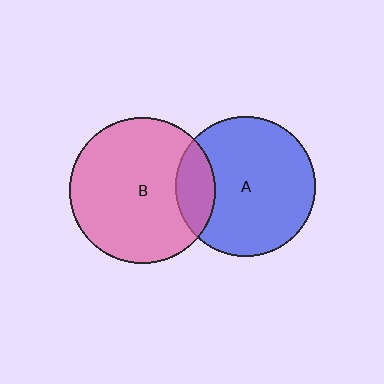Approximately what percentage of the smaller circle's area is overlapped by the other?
Approximately 15%.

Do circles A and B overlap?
Yes.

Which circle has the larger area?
Circle B (pink).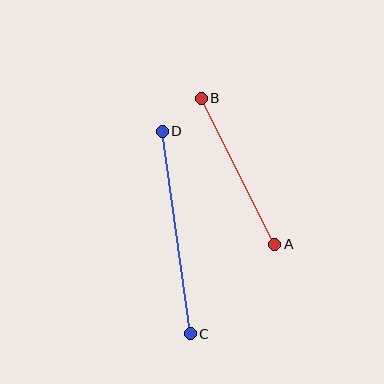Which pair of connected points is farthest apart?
Points C and D are farthest apart.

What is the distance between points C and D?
The distance is approximately 205 pixels.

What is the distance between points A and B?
The distance is approximately 163 pixels.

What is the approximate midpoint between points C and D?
The midpoint is at approximately (176, 233) pixels.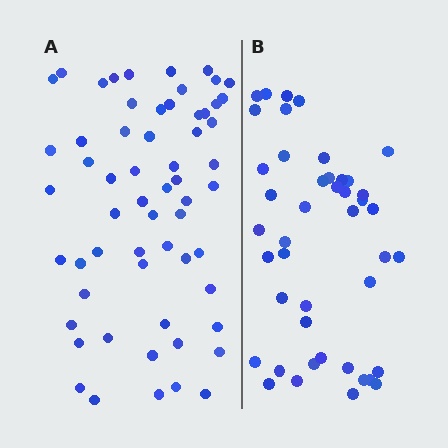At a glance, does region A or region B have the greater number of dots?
Region A (the left region) has more dots.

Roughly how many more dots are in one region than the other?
Region A has approximately 15 more dots than region B.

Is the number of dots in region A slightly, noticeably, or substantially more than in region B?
Region A has noticeably more, but not dramatically so. The ratio is roughly 1.4 to 1.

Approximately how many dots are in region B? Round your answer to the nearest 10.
About 40 dots. (The exact count is 44, which rounds to 40.)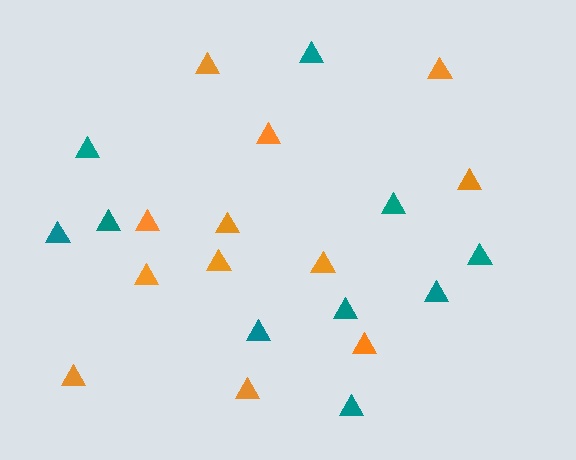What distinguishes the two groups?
There are 2 groups: one group of teal triangles (10) and one group of orange triangles (12).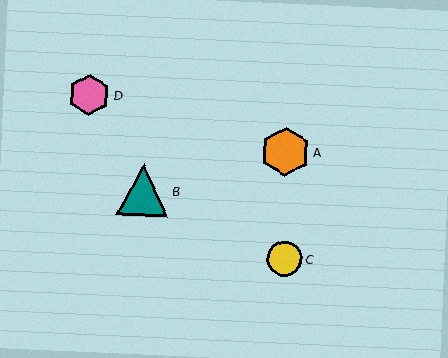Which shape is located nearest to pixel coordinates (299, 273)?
The yellow circle (labeled C) at (285, 259) is nearest to that location.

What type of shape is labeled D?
Shape D is a pink hexagon.